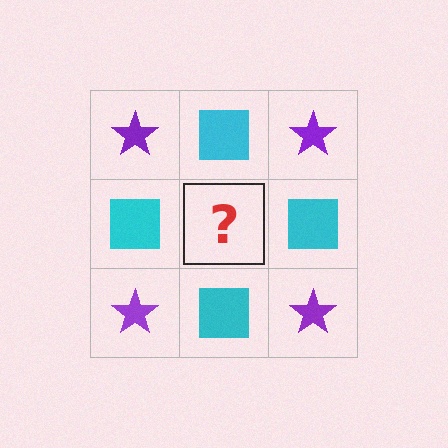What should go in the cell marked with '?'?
The missing cell should contain a purple star.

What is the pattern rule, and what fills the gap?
The rule is that it alternates purple star and cyan square in a checkerboard pattern. The gap should be filled with a purple star.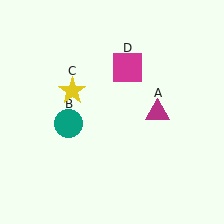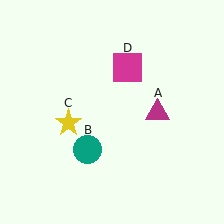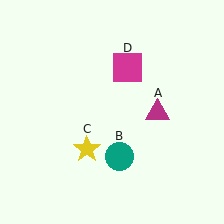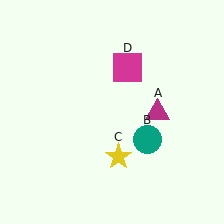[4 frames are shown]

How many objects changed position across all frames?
2 objects changed position: teal circle (object B), yellow star (object C).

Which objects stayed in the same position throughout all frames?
Magenta triangle (object A) and magenta square (object D) remained stationary.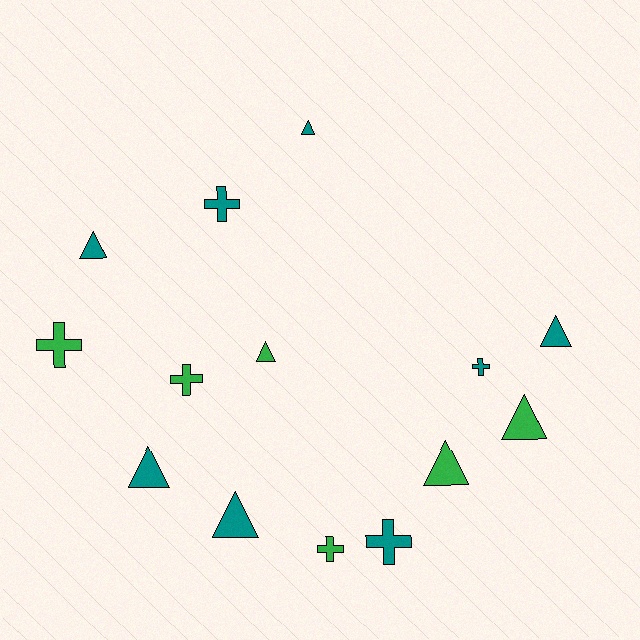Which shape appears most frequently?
Triangle, with 8 objects.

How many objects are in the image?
There are 14 objects.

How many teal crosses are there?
There are 3 teal crosses.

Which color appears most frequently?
Teal, with 8 objects.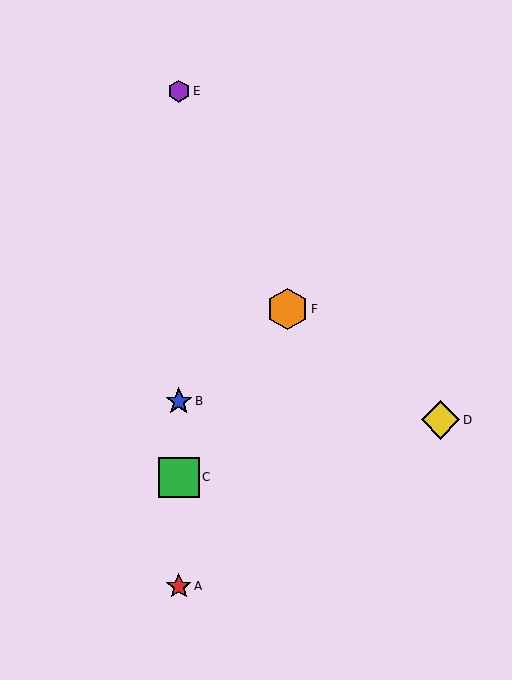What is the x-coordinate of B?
Object B is at x≈179.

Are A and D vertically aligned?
No, A is at x≈179 and D is at x≈441.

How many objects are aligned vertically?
4 objects (A, B, C, E) are aligned vertically.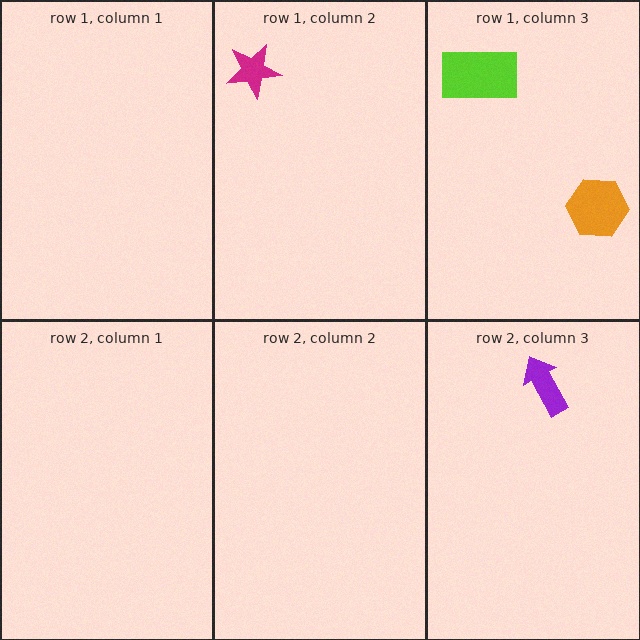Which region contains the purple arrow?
The row 2, column 3 region.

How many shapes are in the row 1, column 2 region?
1.